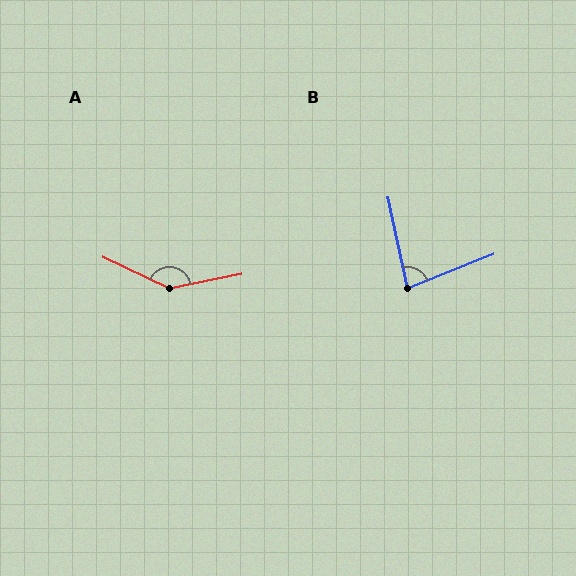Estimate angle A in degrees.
Approximately 143 degrees.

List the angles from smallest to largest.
B (81°), A (143°).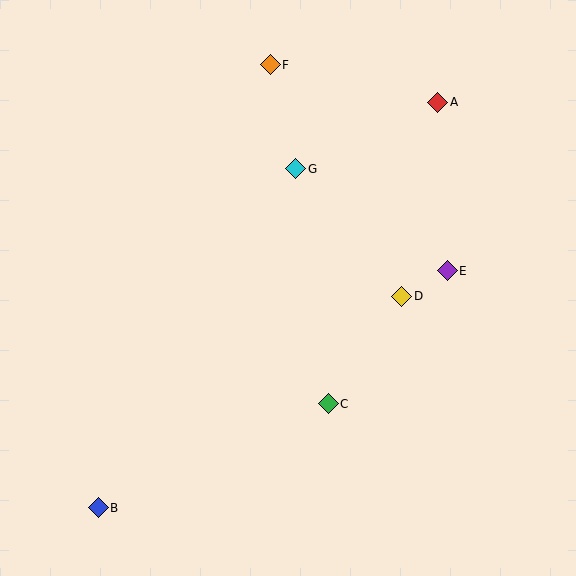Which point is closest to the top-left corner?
Point F is closest to the top-left corner.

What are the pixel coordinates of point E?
Point E is at (447, 271).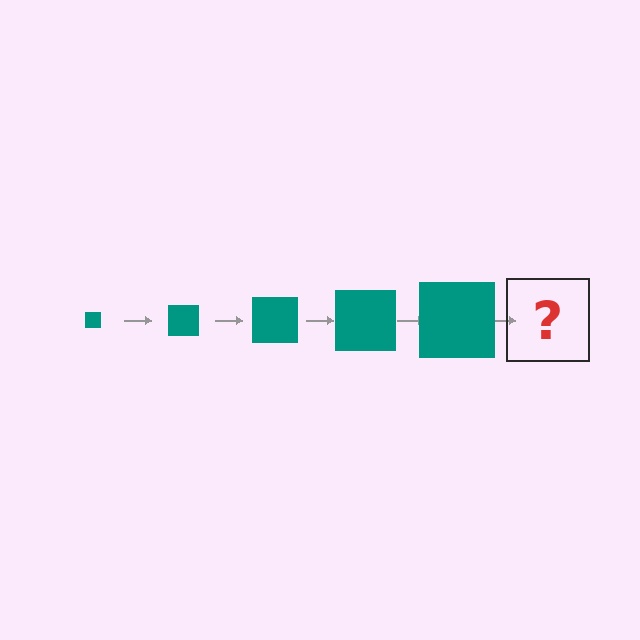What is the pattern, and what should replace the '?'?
The pattern is that the square gets progressively larger each step. The '?' should be a teal square, larger than the previous one.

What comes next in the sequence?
The next element should be a teal square, larger than the previous one.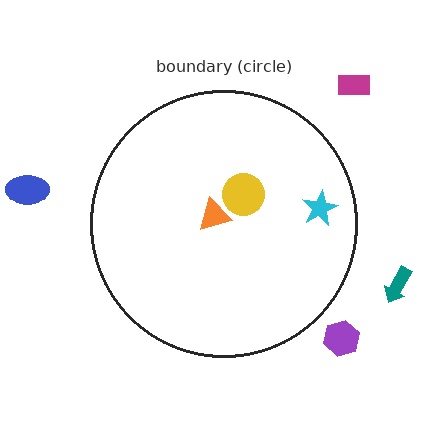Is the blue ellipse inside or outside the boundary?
Outside.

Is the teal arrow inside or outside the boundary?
Outside.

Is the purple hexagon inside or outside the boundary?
Outside.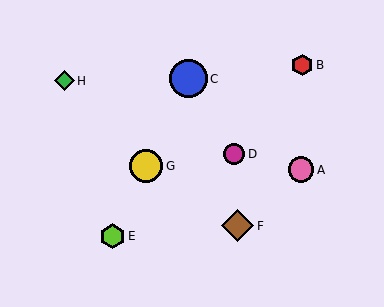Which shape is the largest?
The blue circle (labeled C) is the largest.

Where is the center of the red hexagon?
The center of the red hexagon is at (302, 65).